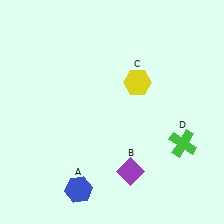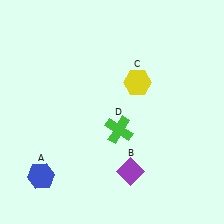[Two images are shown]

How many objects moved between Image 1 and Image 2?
2 objects moved between the two images.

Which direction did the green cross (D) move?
The green cross (D) moved left.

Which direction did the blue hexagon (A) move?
The blue hexagon (A) moved left.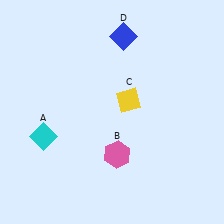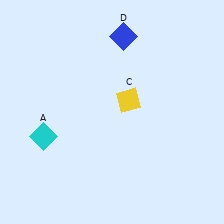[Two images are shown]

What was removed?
The pink hexagon (B) was removed in Image 2.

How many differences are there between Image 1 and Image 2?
There is 1 difference between the two images.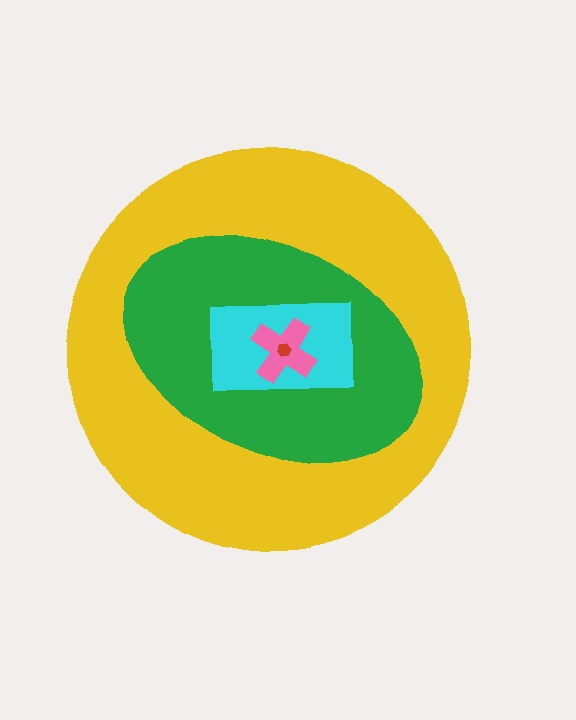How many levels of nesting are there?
5.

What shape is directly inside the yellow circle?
The green ellipse.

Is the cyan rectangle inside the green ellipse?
Yes.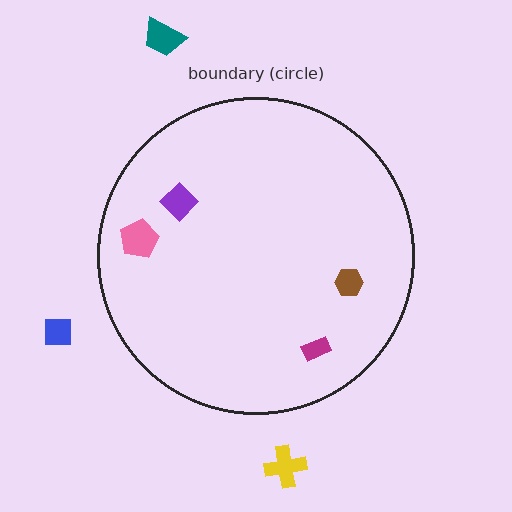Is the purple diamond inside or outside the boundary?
Inside.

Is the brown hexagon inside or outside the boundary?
Inside.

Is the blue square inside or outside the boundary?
Outside.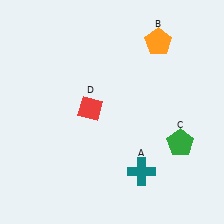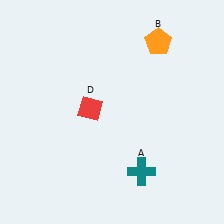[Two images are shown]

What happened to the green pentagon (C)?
The green pentagon (C) was removed in Image 2. It was in the bottom-right area of Image 1.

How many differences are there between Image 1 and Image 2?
There is 1 difference between the two images.